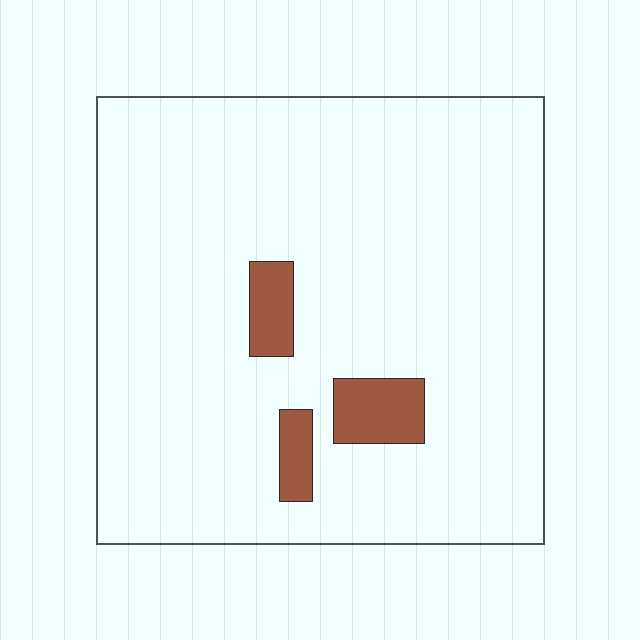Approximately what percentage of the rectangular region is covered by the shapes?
Approximately 5%.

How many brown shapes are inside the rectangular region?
3.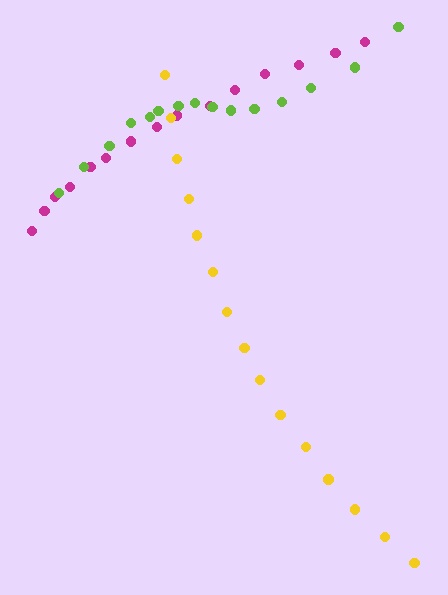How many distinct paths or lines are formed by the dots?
There are 3 distinct paths.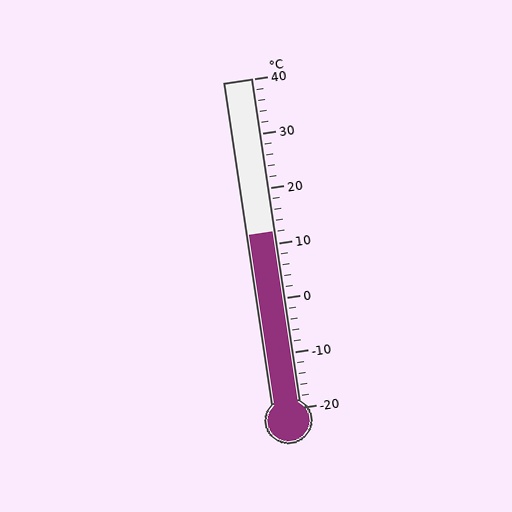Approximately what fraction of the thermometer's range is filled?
The thermometer is filled to approximately 55% of its range.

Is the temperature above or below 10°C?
The temperature is above 10°C.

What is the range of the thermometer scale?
The thermometer scale ranges from -20°C to 40°C.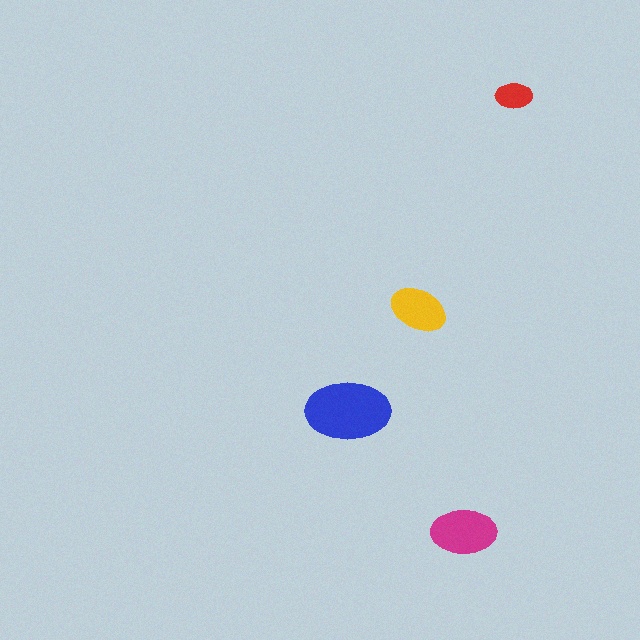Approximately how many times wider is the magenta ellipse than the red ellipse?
About 2 times wider.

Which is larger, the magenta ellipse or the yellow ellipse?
The magenta one.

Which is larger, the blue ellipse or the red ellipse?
The blue one.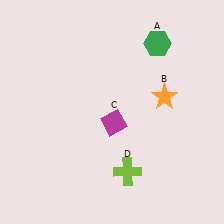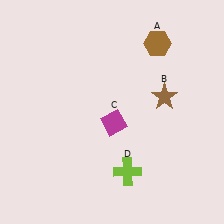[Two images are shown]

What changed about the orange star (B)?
In Image 1, B is orange. In Image 2, it changed to brown.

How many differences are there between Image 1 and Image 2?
There are 2 differences between the two images.